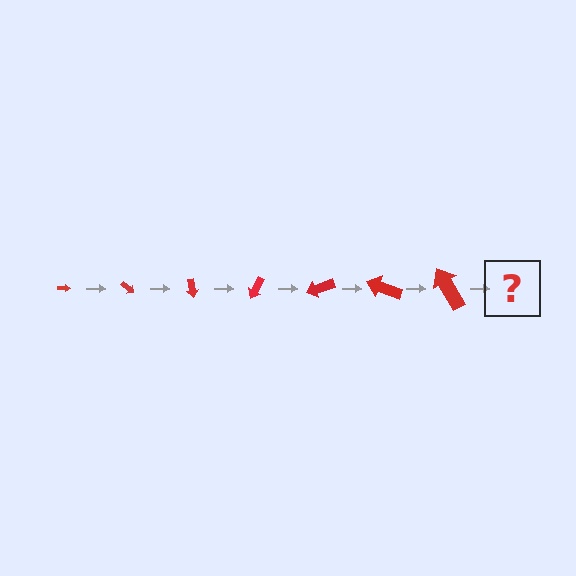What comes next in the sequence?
The next element should be an arrow, larger than the previous one and rotated 280 degrees from the start.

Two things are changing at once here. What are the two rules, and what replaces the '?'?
The two rules are that the arrow grows larger each step and it rotates 40 degrees each step. The '?' should be an arrow, larger than the previous one and rotated 280 degrees from the start.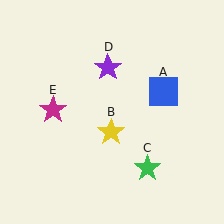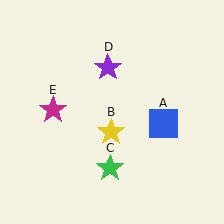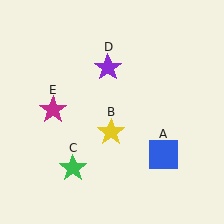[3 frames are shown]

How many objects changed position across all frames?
2 objects changed position: blue square (object A), green star (object C).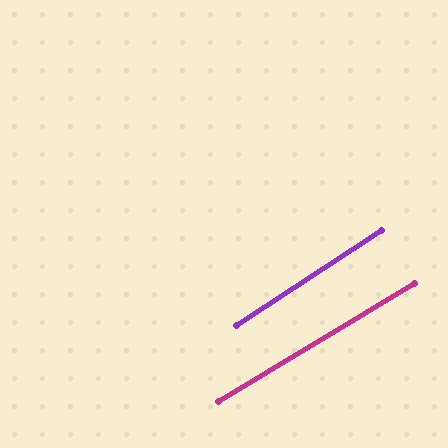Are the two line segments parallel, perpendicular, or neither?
Parallel — their directions differ by only 2.0°.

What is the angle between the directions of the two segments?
Approximately 2 degrees.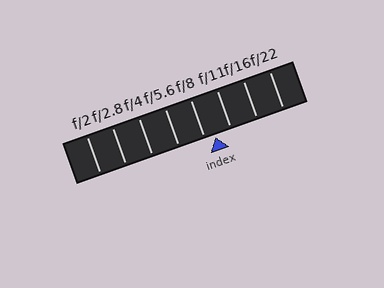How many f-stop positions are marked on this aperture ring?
There are 8 f-stop positions marked.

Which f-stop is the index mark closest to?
The index mark is closest to f/8.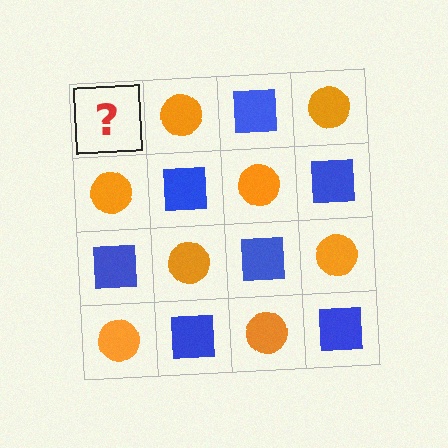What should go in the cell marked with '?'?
The missing cell should contain a blue square.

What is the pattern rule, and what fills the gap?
The rule is that it alternates blue square and orange circle in a checkerboard pattern. The gap should be filled with a blue square.